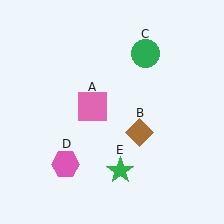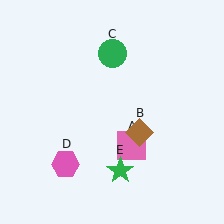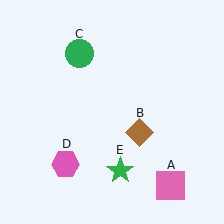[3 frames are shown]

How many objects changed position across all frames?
2 objects changed position: pink square (object A), green circle (object C).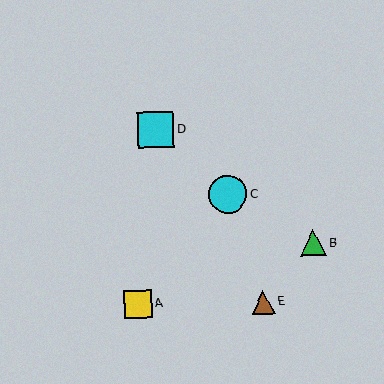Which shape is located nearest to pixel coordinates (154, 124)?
The cyan square (labeled D) at (156, 130) is nearest to that location.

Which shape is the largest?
The cyan circle (labeled C) is the largest.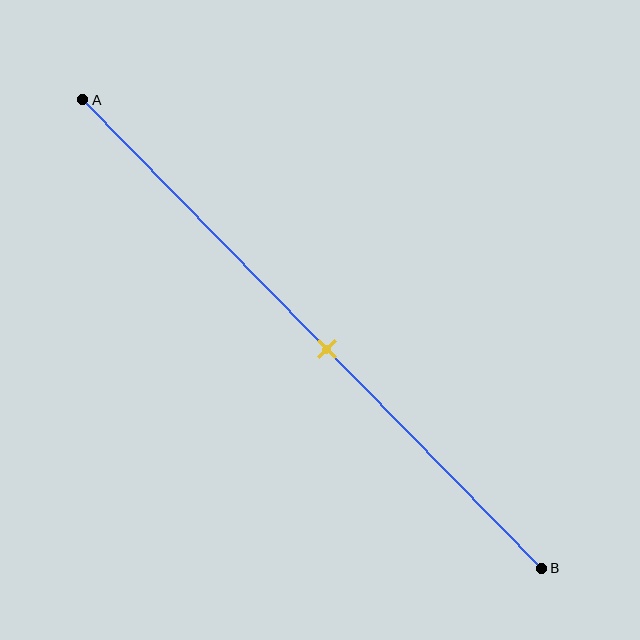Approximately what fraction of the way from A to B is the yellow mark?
The yellow mark is approximately 55% of the way from A to B.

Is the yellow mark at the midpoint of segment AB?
No, the mark is at about 55% from A, not at the 50% midpoint.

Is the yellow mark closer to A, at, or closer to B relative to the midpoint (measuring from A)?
The yellow mark is closer to point B than the midpoint of segment AB.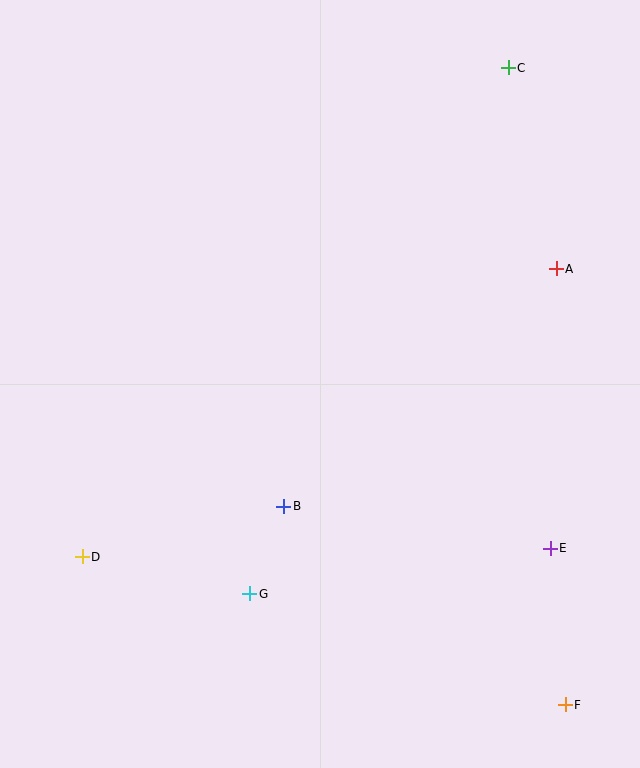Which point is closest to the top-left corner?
Point C is closest to the top-left corner.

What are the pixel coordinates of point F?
Point F is at (565, 705).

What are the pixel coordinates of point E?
Point E is at (550, 548).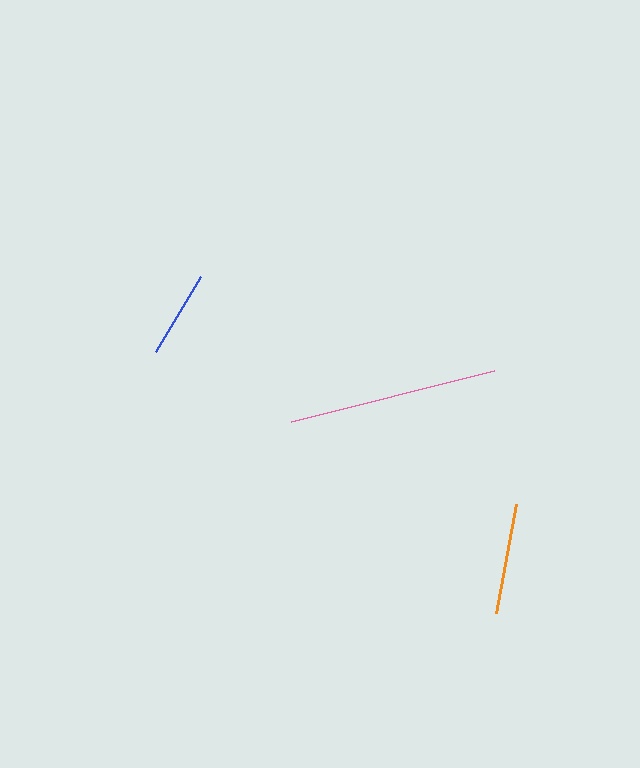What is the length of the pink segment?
The pink segment is approximately 209 pixels long.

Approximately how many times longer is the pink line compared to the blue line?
The pink line is approximately 2.4 times the length of the blue line.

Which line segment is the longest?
The pink line is the longest at approximately 209 pixels.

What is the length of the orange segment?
The orange segment is approximately 111 pixels long.